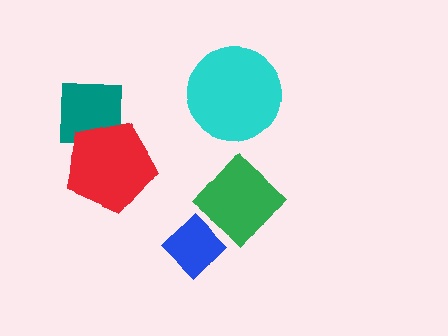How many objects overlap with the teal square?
1 object overlaps with the teal square.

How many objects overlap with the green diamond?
0 objects overlap with the green diamond.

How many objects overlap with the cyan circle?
0 objects overlap with the cyan circle.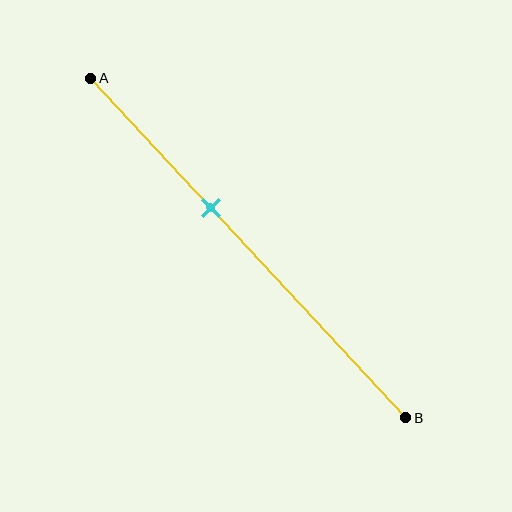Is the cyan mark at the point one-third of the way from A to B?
No, the mark is at about 40% from A, not at the 33% one-third point.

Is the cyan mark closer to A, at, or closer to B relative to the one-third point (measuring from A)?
The cyan mark is closer to point B than the one-third point of segment AB.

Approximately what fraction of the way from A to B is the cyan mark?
The cyan mark is approximately 40% of the way from A to B.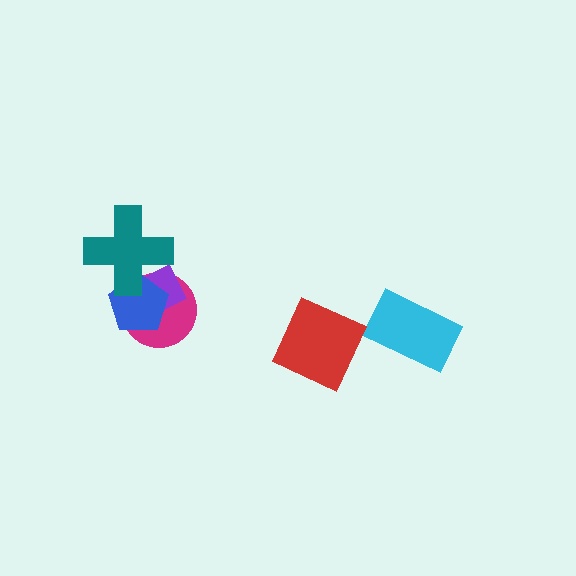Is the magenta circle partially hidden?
Yes, it is partially covered by another shape.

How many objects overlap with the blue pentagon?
3 objects overlap with the blue pentagon.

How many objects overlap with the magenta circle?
3 objects overlap with the magenta circle.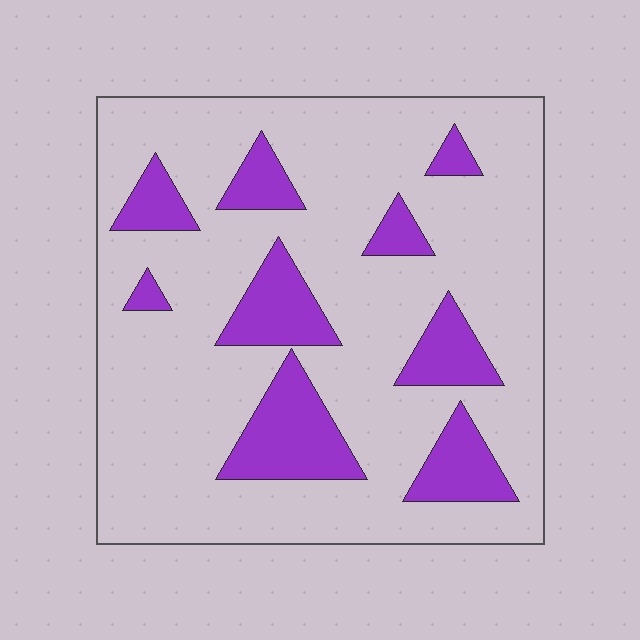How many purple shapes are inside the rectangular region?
9.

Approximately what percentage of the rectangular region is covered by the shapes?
Approximately 20%.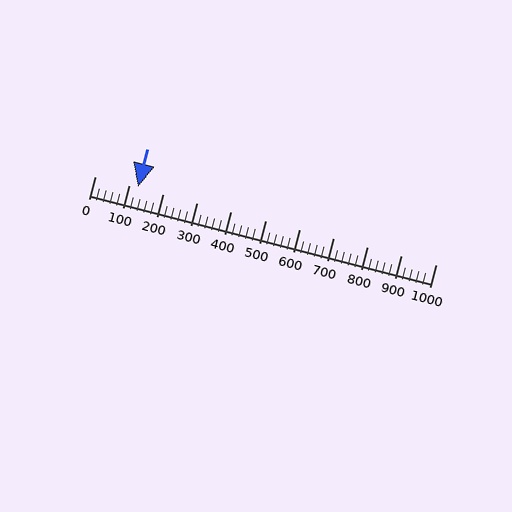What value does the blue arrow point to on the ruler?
The blue arrow points to approximately 126.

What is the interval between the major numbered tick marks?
The major tick marks are spaced 100 units apart.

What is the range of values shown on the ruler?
The ruler shows values from 0 to 1000.